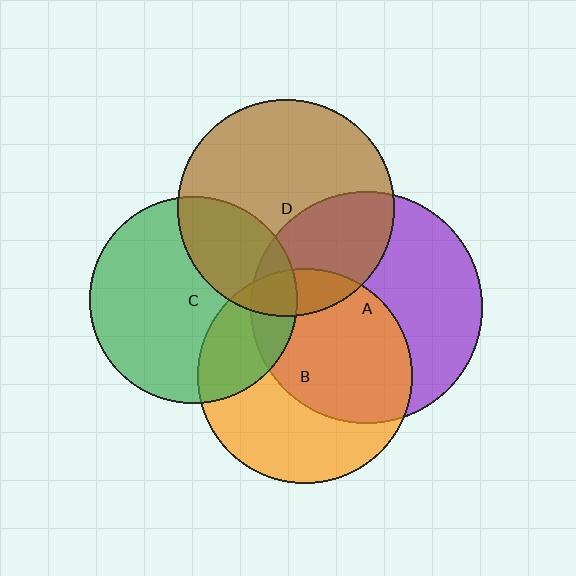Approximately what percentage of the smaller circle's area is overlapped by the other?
Approximately 10%.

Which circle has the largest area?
Circle A (purple).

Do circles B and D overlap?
Yes.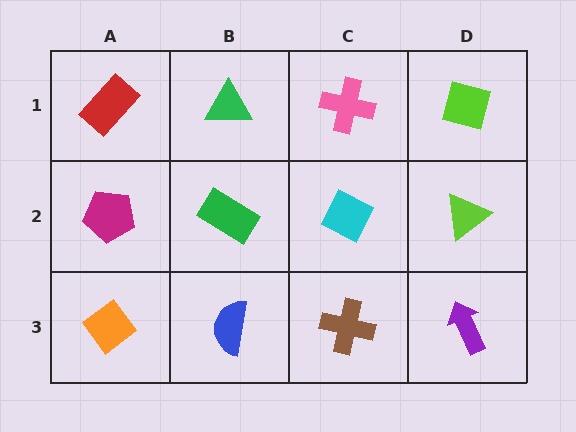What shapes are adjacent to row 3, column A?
A magenta pentagon (row 2, column A), a blue semicircle (row 3, column B).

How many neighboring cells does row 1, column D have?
2.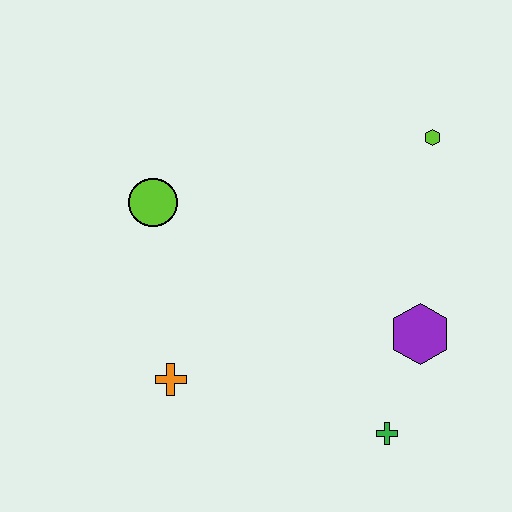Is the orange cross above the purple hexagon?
No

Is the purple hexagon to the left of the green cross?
No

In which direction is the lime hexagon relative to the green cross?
The lime hexagon is above the green cross.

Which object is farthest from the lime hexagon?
The orange cross is farthest from the lime hexagon.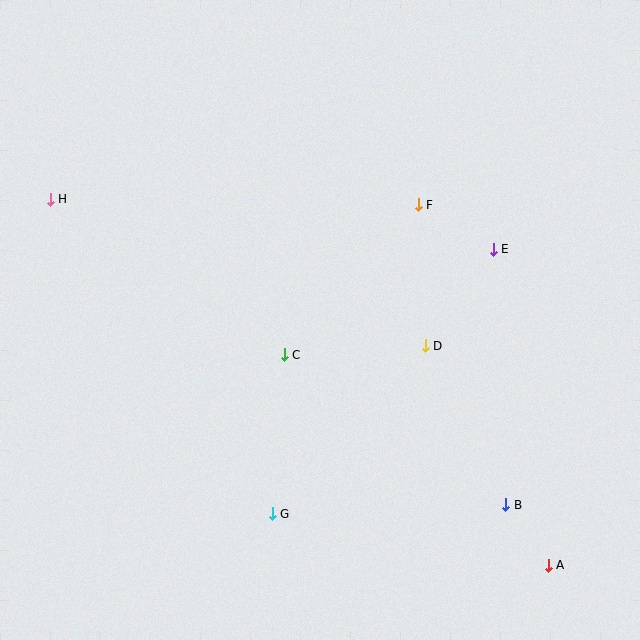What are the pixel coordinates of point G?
Point G is at (272, 514).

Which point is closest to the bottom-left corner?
Point G is closest to the bottom-left corner.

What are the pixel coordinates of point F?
Point F is at (418, 205).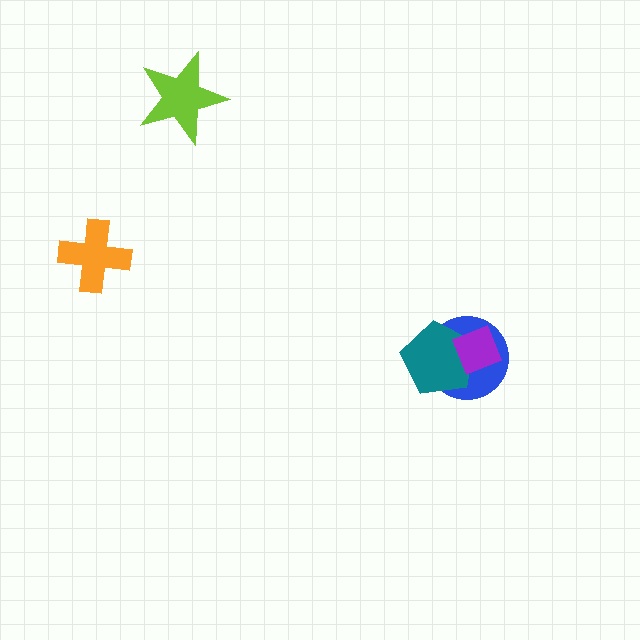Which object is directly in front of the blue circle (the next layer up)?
The teal pentagon is directly in front of the blue circle.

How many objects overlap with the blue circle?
2 objects overlap with the blue circle.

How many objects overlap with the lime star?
0 objects overlap with the lime star.